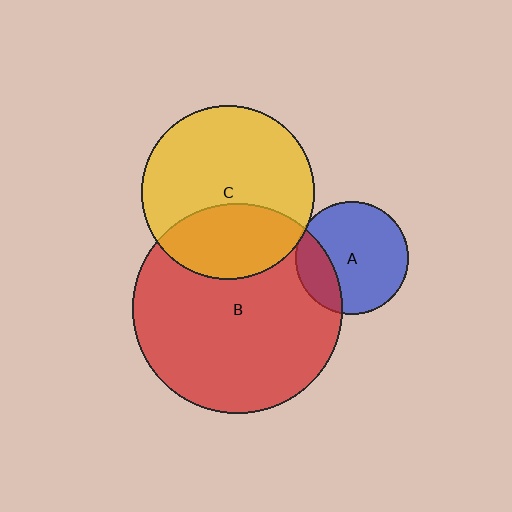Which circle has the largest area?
Circle B (red).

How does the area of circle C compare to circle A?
Approximately 2.3 times.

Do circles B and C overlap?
Yes.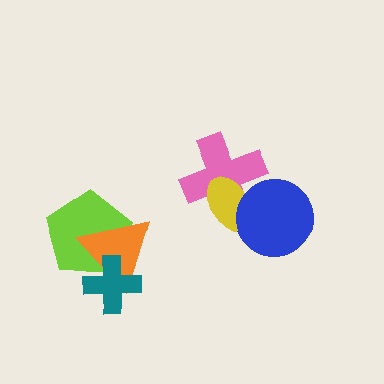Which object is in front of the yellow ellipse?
The blue circle is in front of the yellow ellipse.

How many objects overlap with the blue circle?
2 objects overlap with the blue circle.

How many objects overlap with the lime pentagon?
2 objects overlap with the lime pentagon.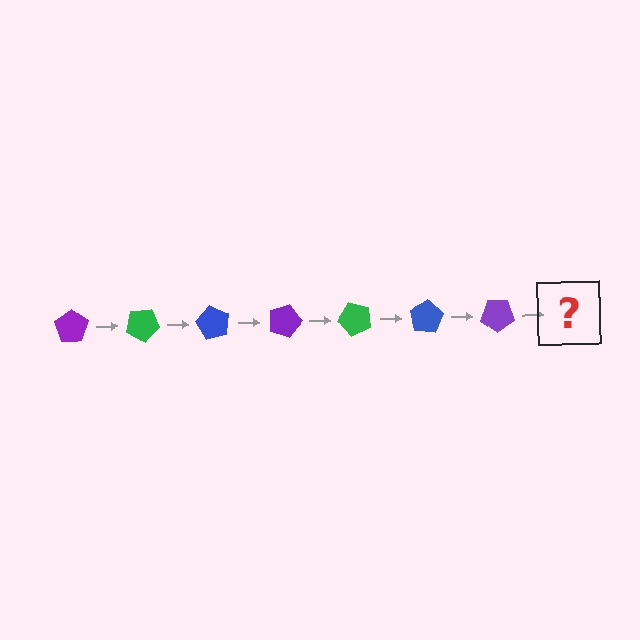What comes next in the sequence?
The next element should be a green pentagon, rotated 210 degrees from the start.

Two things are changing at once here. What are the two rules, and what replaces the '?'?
The two rules are that it rotates 30 degrees each step and the color cycles through purple, green, and blue. The '?' should be a green pentagon, rotated 210 degrees from the start.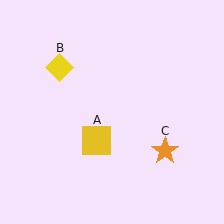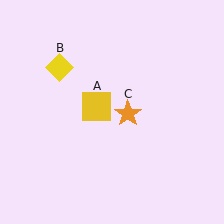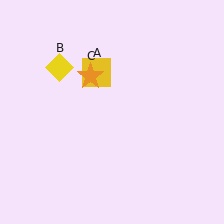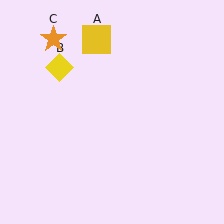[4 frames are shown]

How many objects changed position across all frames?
2 objects changed position: yellow square (object A), orange star (object C).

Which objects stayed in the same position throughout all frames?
Yellow diamond (object B) remained stationary.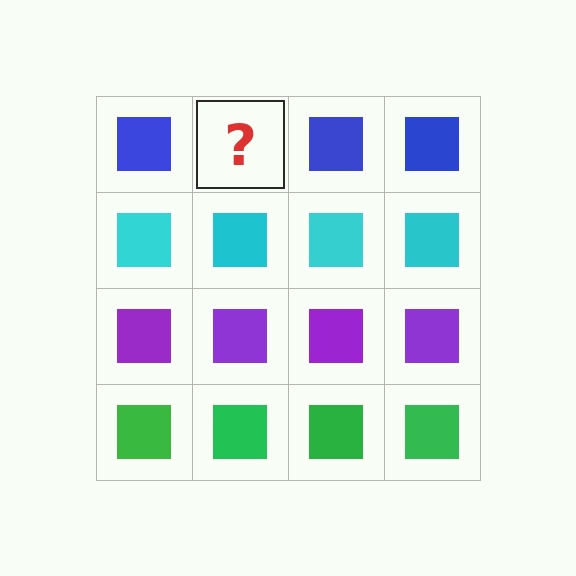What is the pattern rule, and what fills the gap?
The rule is that each row has a consistent color. The gap should be filled with a blue square.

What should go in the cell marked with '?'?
The missing cell should contain a blue square.